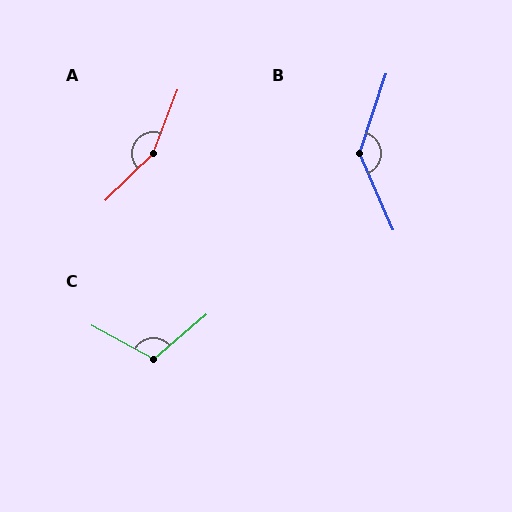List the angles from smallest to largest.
C (111°), B (138°), A (156°).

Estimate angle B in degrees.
Approximately 138 degrees.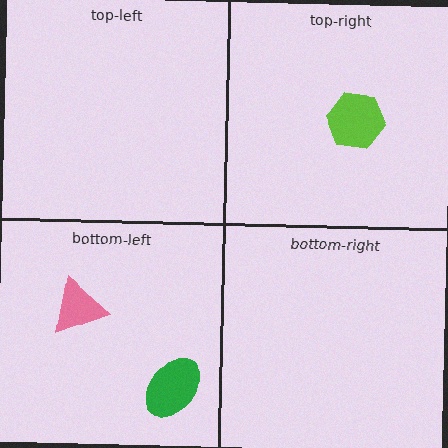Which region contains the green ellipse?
The bottom-left region.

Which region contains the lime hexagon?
The top-right region.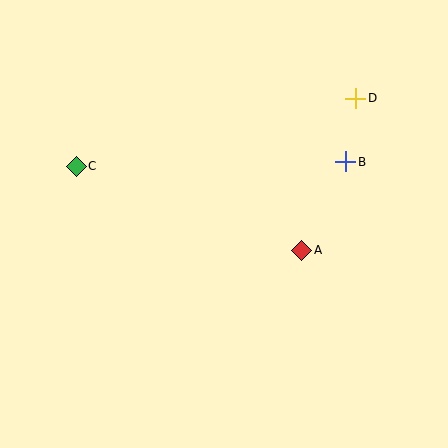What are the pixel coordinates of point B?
Point B is at (346, 162).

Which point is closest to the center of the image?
Point A at (302, 250) is closest to the center.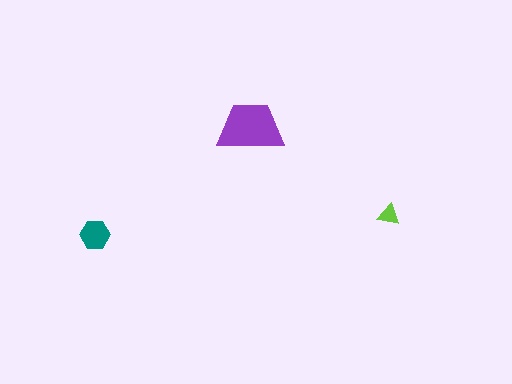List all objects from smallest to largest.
The lime triangle, the teal hexagon, the purple trapezoid.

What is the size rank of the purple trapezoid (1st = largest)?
1st.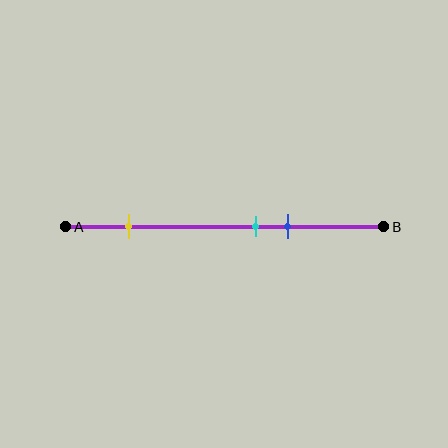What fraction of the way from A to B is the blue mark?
The blue mark is approximately 70% (0.7) of the way from A to B.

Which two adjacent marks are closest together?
The cyan and blue marks are the closest adjacent pair.